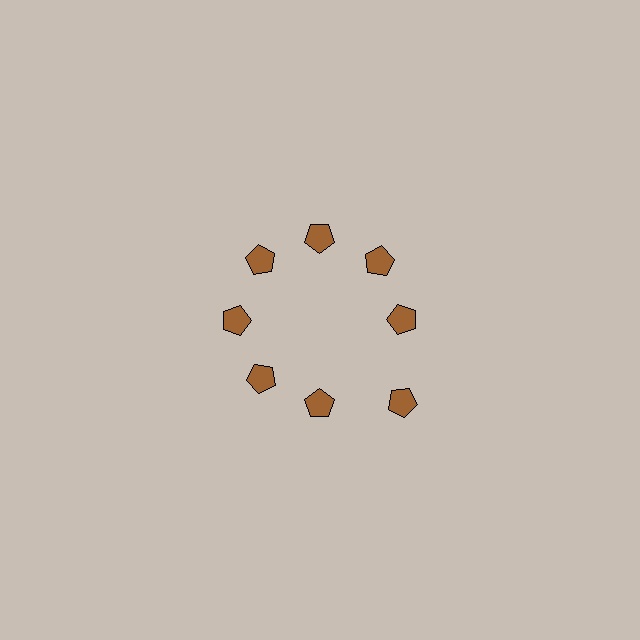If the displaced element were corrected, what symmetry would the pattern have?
It would have 8-fold rotational symmetry — the pattern would map onto itself every 45 degrees.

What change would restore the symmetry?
The symmetry would be restored by moving it inward, back onto the ring so that all 8 pentagons sit at equal angles and equal distance from the center.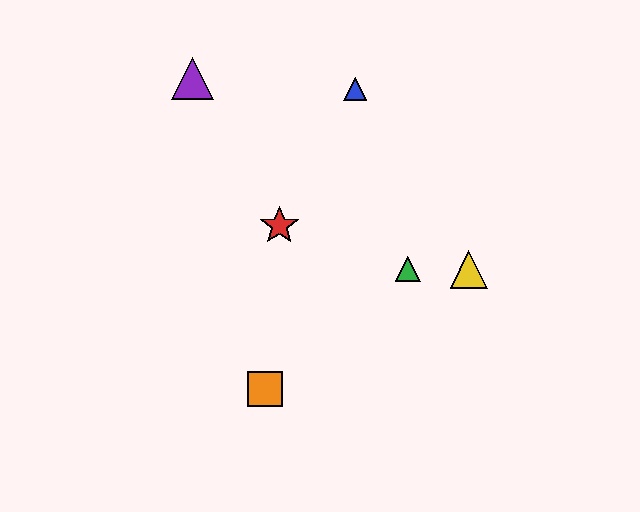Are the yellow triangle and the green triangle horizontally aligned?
Yes, both are at y≈269.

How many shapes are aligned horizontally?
2 shapes (the green triangle, the yellow triangle) are aligned horizontally.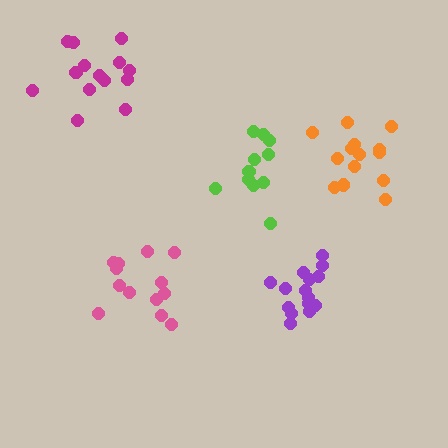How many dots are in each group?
Group 1: 13 dots, Group 2: 16 dots, Group 3: 14 dots, Group 4: 14 dots, Group 5: 12 dots (69 total).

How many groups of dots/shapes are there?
There are 5 groups.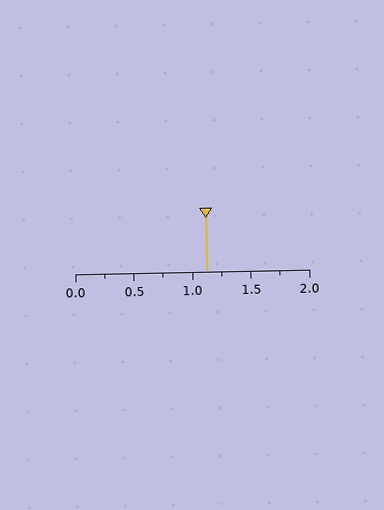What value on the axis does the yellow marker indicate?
The marker indicates approximately 1.12.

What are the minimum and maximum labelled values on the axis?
The axis runs from 0.0 to 2.0.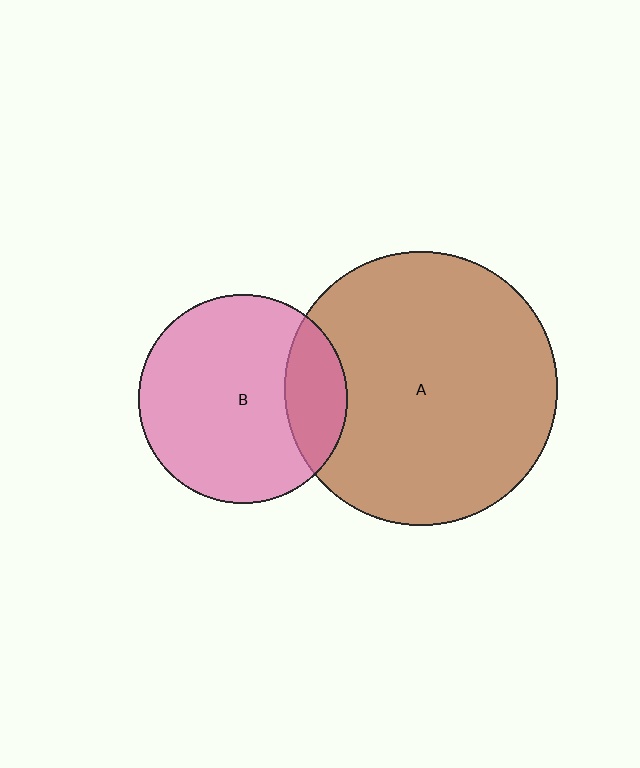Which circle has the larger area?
Circle A (brown).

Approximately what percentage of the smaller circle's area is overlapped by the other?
Approximately 20%.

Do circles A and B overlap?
Yes.